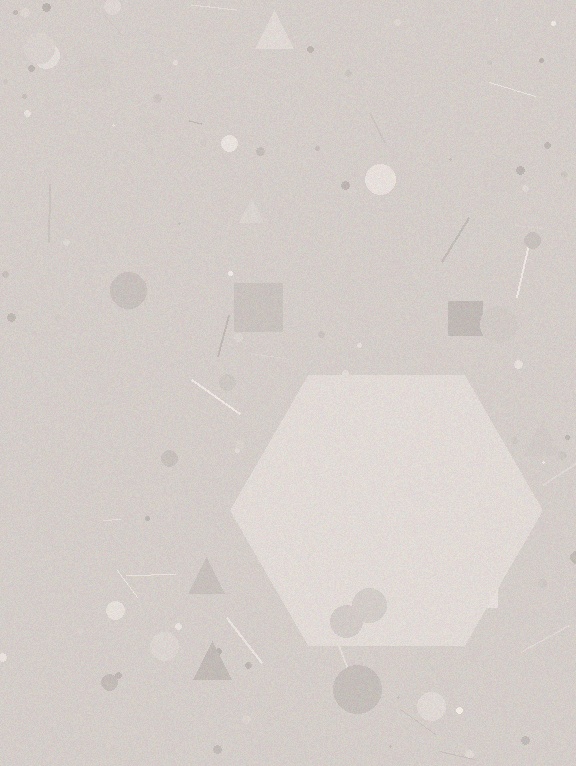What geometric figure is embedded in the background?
A hexagon is embedded in the background.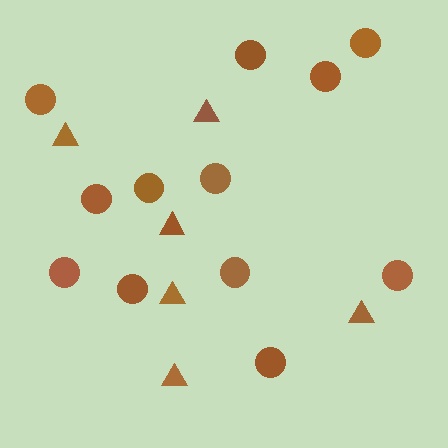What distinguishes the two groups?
There are 2 groups: one group of triangles (6) and one group of circles (12).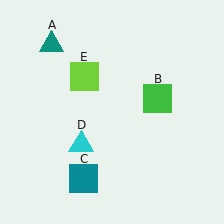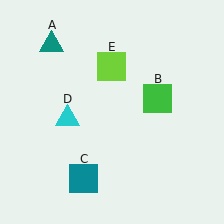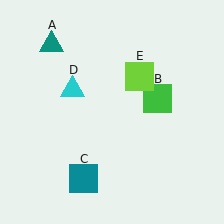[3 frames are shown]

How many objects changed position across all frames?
2 objects changed position: cyan triangle (object D), lime square (object E).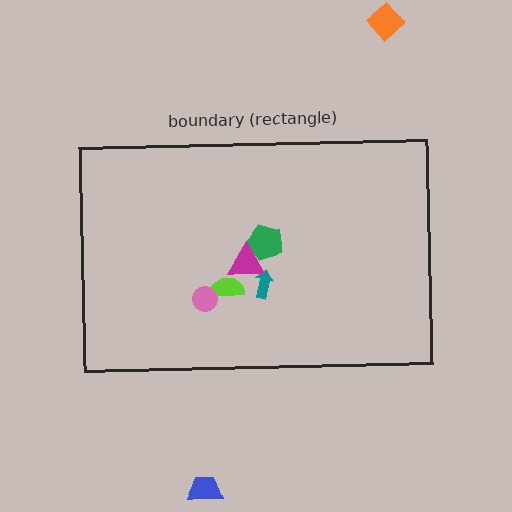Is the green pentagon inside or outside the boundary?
Inside.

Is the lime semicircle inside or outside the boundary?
Inside.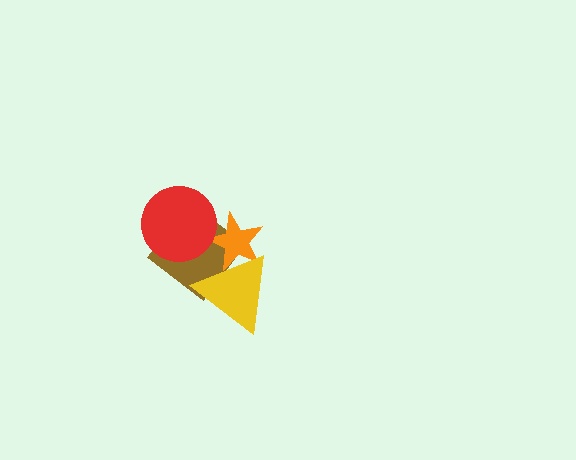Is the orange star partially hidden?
Yes, it is partially covered by another shape.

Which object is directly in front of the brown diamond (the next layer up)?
The orange star is directly in front of the brown diamond.